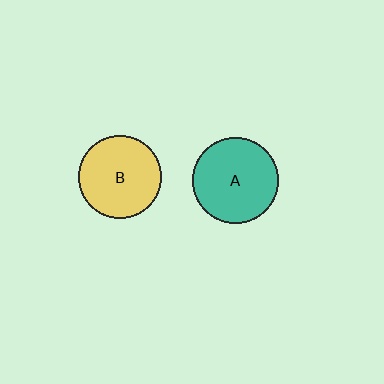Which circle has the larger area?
Circle A (teal).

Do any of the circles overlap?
No, none of the circles overlap.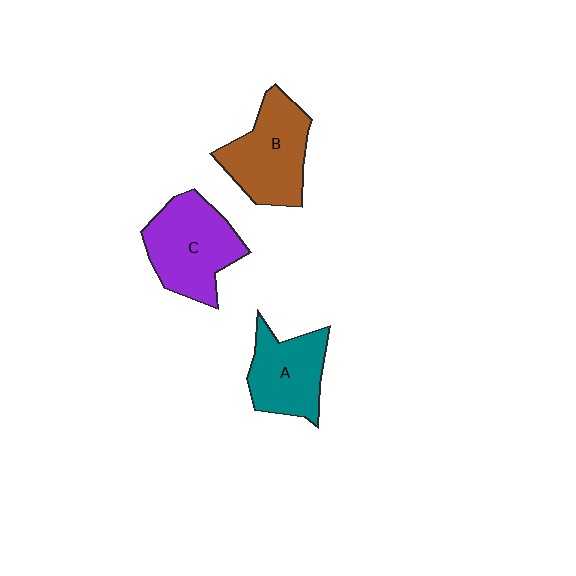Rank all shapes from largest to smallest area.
From largest to smallest: C (purple), B (brown), A (teal).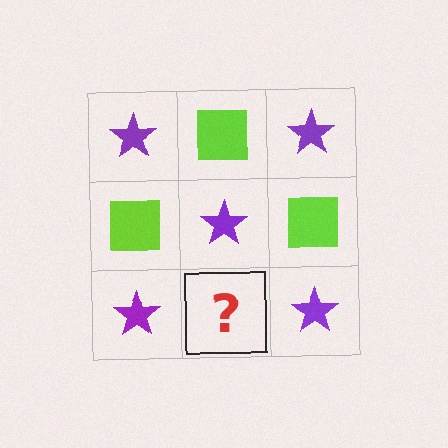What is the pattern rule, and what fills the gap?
The rule is that it alternates purple star and lime square in a checkerboard pattern. The gap should be filled with a lime square.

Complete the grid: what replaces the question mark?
The question mark should be replaced with a lime square.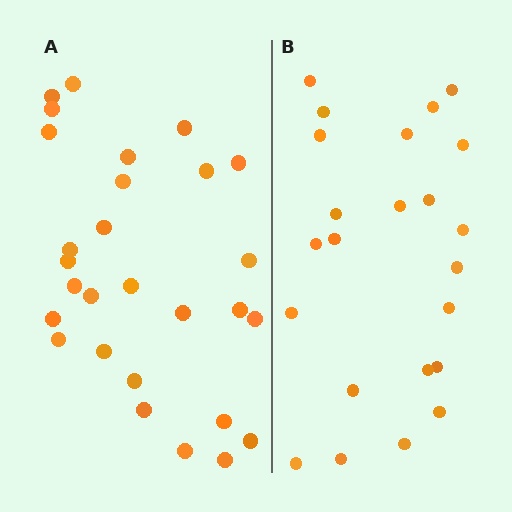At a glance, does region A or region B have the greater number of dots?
Region A (the left region) has more dots.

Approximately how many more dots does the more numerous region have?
Region A has about 5 more dots than region B.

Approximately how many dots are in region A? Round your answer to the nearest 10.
About 30 dots. (The exact count is 28, which rounds to 30.)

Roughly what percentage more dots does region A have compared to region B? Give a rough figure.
About 20% more.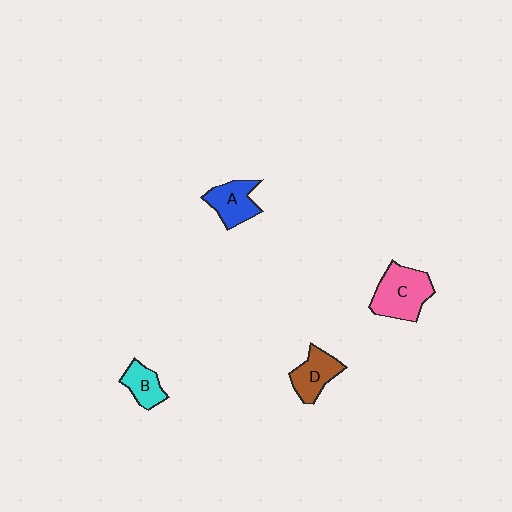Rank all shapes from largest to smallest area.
From largest to smallest: C (pink), A (blue), D (brown), B (cyan).